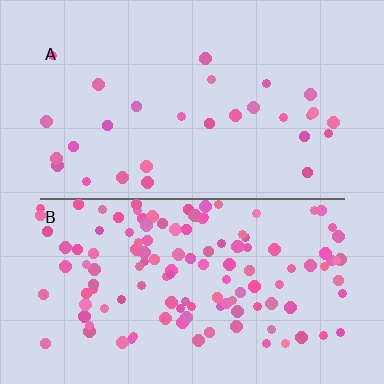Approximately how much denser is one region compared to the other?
Approximately 4.3× — region B over region A.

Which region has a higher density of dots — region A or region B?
B (the bottom).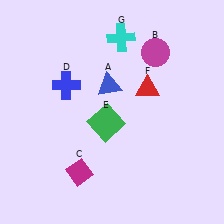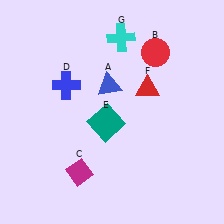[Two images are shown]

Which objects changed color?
B changed from magenta to red. E changed from green to teal.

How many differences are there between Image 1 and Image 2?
There are 2 differences between the two images.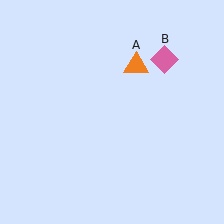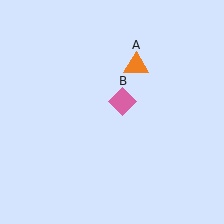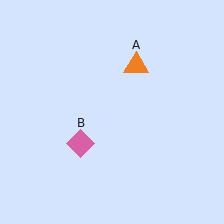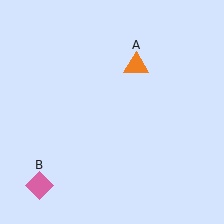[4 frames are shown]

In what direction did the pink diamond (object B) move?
The pink diamond (object B) moved down and to the left.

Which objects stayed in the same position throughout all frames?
Orange triangle (object A) remained stationary.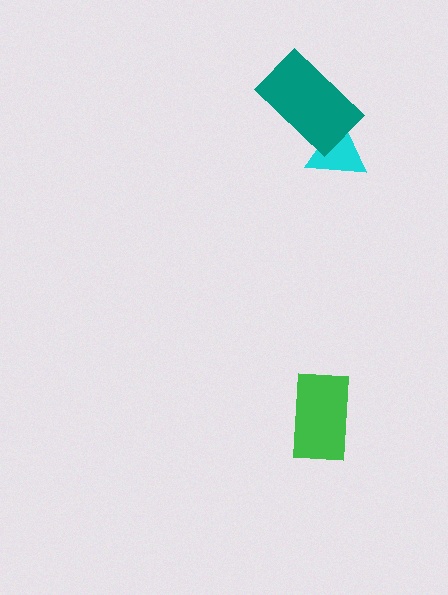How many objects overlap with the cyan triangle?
1 object overlaps with the cyan triangle.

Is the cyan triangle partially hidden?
Yes, it is partially covered by another shape.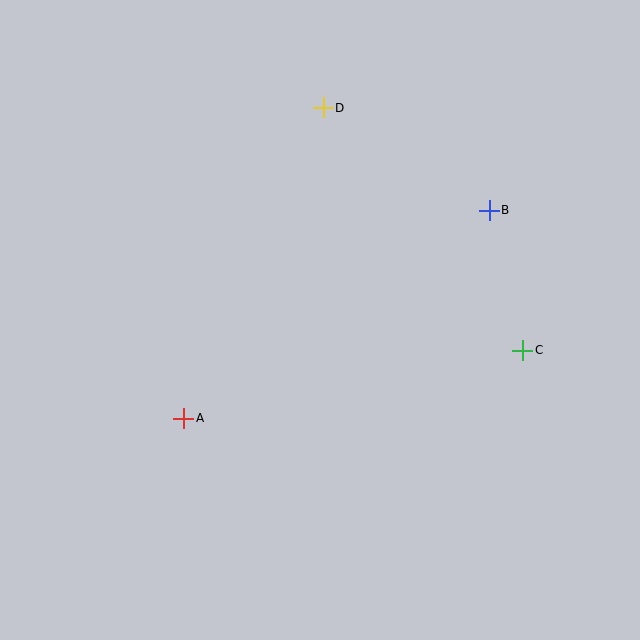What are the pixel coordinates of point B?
Point B is at (489, 210).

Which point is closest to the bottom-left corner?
Point A is closest to the bottom-left corner.